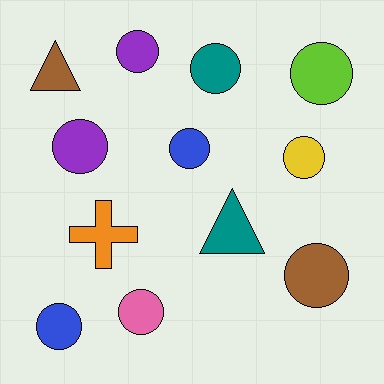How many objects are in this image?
There are 12 objects.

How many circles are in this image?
There are 9 circles.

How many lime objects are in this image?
There is 1 lime object.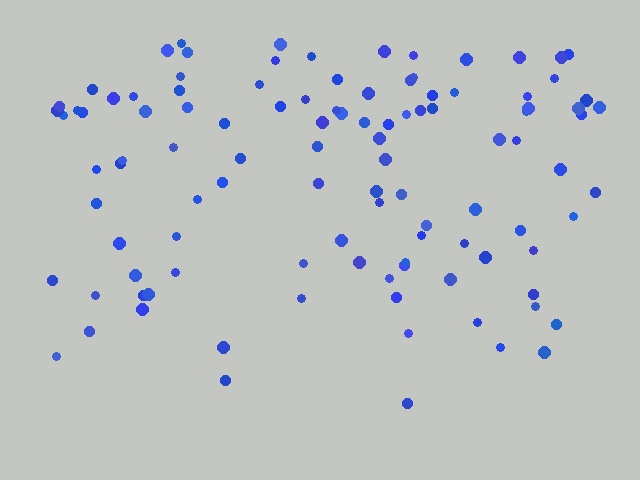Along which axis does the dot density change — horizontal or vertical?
Vertical.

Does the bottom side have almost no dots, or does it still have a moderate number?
Still a moderate number, just noticeably fewer than the top.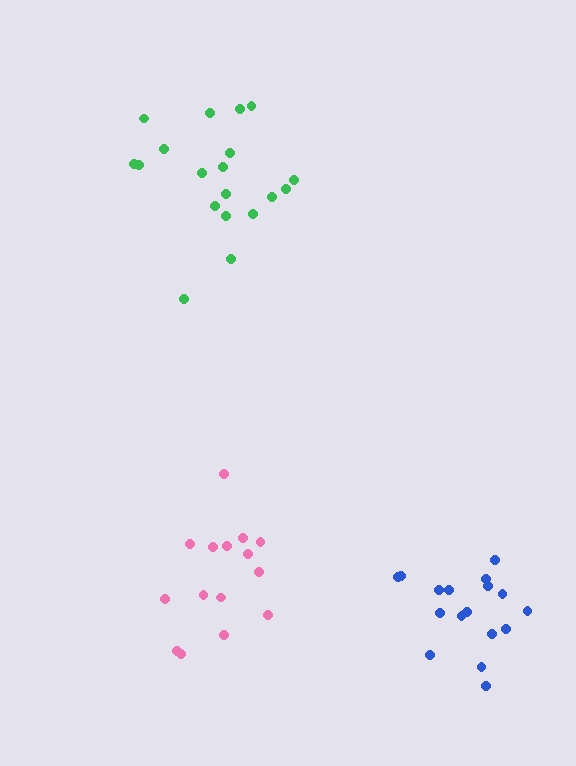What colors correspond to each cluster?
The clusters are colored: green, blue, pink.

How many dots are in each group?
Group 1: 19 dots, Group 2: 17 dots, Group 3: 15 dots (51 total).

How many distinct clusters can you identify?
There are 3 distinct clusters.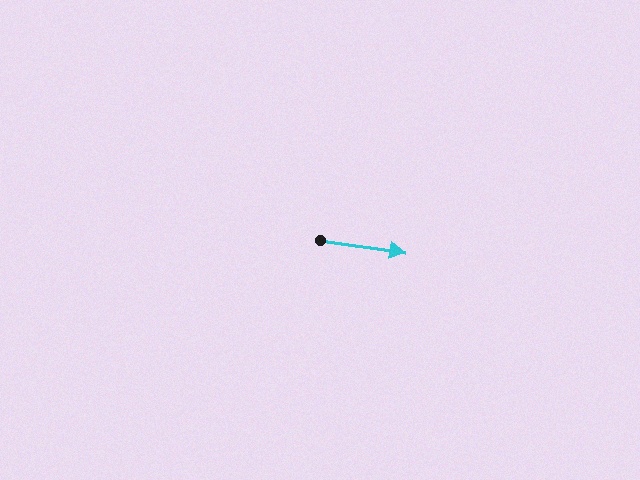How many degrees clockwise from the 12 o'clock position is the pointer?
Approximately 99 degrees.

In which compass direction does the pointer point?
East.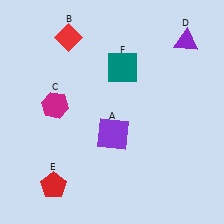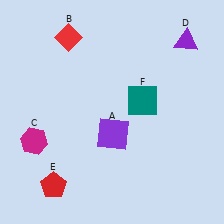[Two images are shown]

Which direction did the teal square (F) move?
The teal square (F) moved down.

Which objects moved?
The objects that moved are: the magenta hexagon (C), the teal square (F).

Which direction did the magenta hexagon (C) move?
The magenta hexagon (C) moved down.